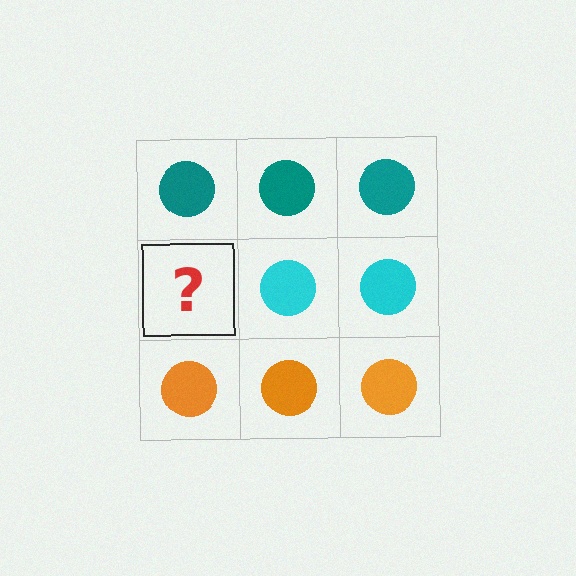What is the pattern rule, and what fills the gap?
The rule is that each row has a consistent color. The gap should be filled with a cyan circle.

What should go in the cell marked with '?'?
The missing cell should contain a cyan circle.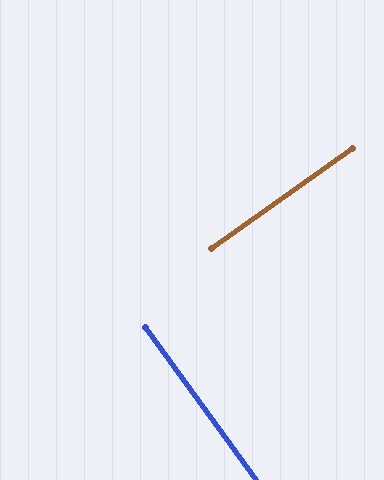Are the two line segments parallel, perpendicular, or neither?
Perpendicular — they meet at approximately 89°.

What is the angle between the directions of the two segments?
Approximately 89 degrees.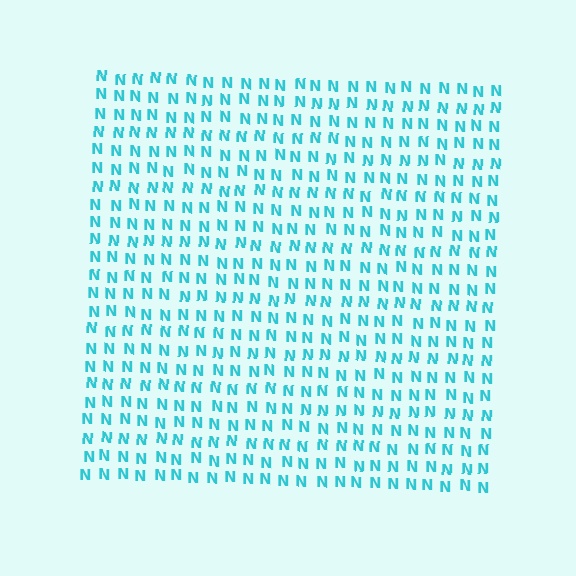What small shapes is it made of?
It is made of small letter N's.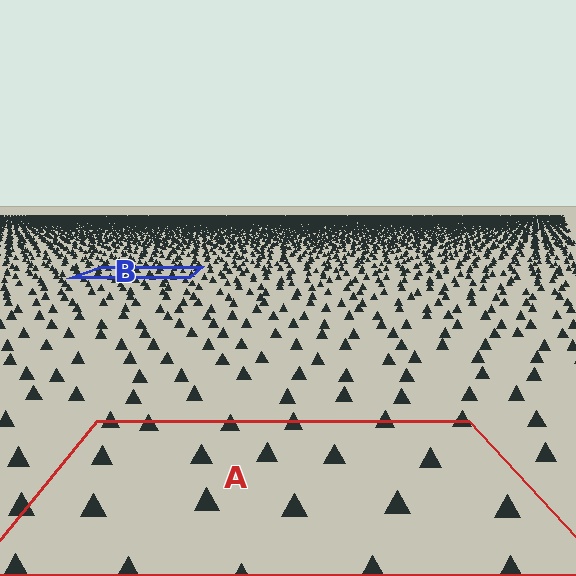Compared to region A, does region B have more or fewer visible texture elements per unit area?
Region B has more texture elements per unit area — they are packed more densely because it is farther away.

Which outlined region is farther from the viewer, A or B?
Region B is farther from the viewer — the texture elements inside it appear smaller and more densely packed.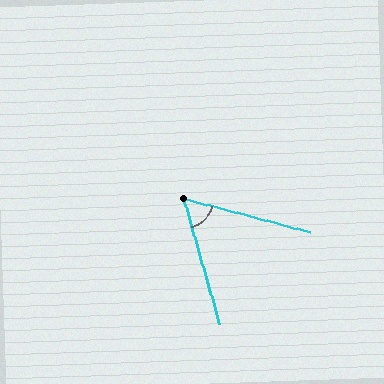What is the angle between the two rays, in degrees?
Approximately 59 degrees.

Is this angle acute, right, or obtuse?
It is acute.